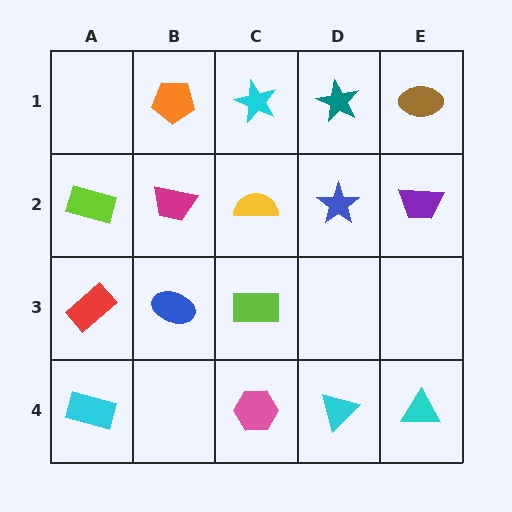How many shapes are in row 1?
4 shapes.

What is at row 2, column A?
A lime rectangle.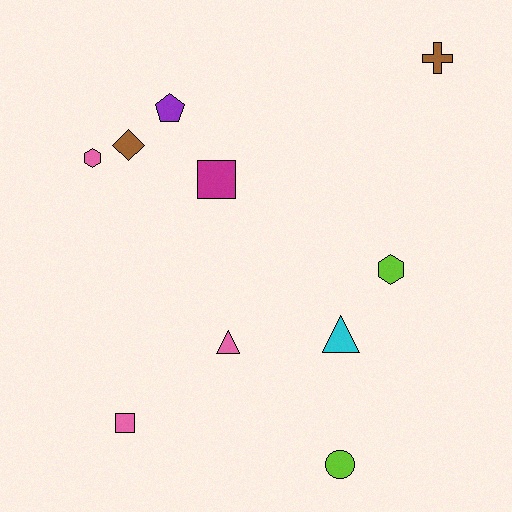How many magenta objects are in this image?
There is 1 magenta object.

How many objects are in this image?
There are 10 objects.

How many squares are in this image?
There are 2 squares.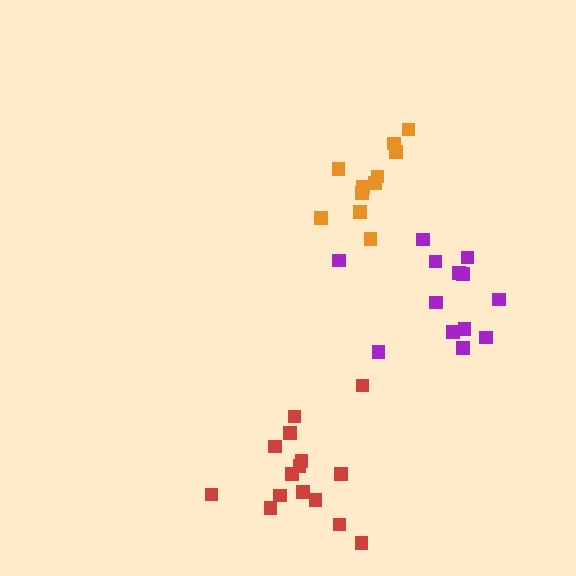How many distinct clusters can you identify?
There are 3 distinct clusters.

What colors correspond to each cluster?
The clusters are colored: orange, purple, red.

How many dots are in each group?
Group 1: 11 dots, Group 2: 13 dots, Group 3: 15 dots (39 total).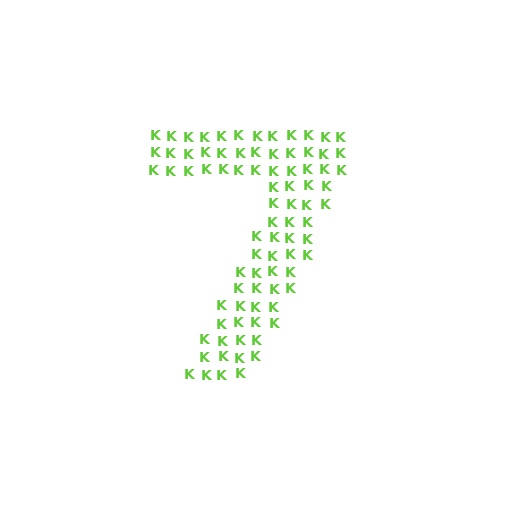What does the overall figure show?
The overall figure shows the digit 7.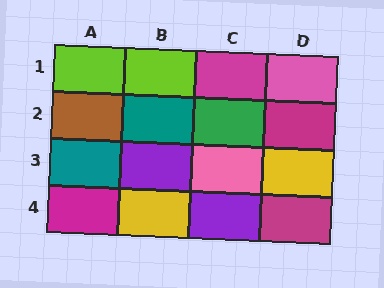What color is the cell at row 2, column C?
Green.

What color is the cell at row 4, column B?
Yellow.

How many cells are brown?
1 cell is brown.